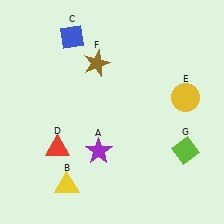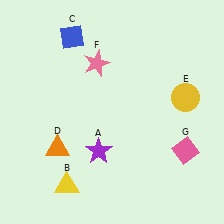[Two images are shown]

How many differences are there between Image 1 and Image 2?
There are 3 differences between the two images.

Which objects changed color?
D changed from red to orange. F changed from brown to pink. G changed from lime to pink.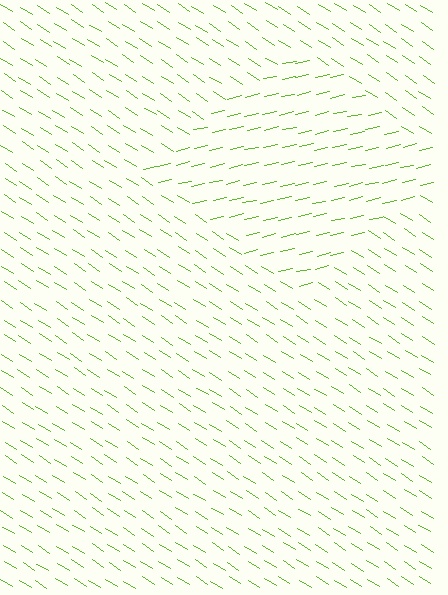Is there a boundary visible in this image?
Yes, there is a texture boundary formed by a change in line orientation.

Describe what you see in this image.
The image is filled with small lime line segments. A diamond region in the image has lines oriented differently from the surrounding lines, creating a visible texture boundary.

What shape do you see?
I see a diamond.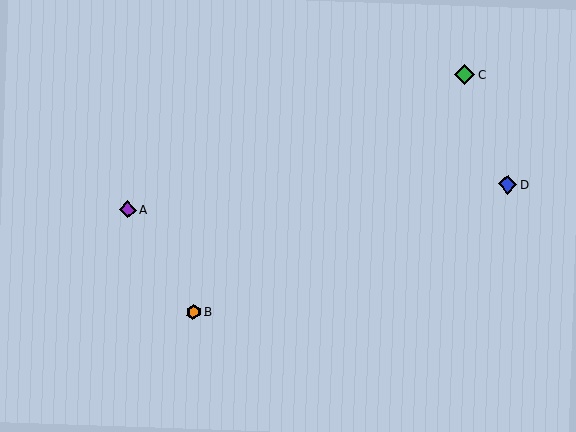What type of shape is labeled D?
Shape D is a blue diamond.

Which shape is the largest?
The green diamond (labeled C) is the largest.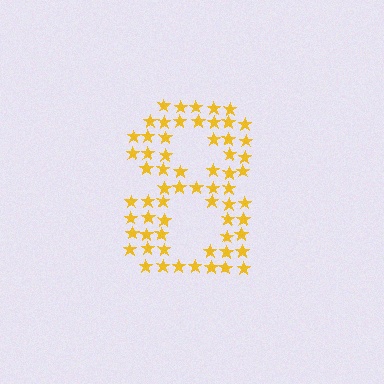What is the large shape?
The large shape is the digit 8.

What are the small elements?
The small elements are stars.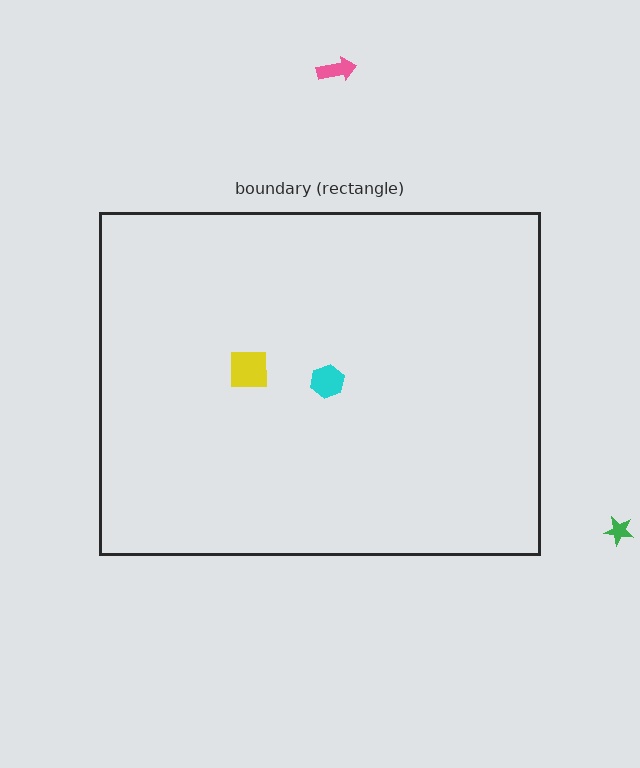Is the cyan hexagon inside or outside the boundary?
Inside.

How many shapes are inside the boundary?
2 inside, 2 outside.